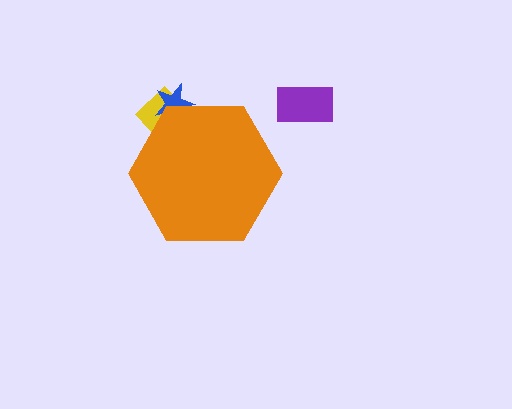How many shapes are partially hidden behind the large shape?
2 shapes are partially hidden.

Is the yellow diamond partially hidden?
Yes, the yellow diamond is partially hidden behind the orange hexagon.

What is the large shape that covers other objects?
An orange hexagon.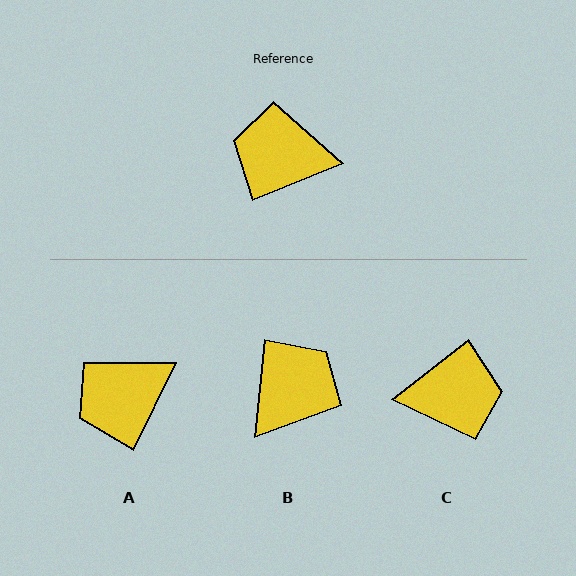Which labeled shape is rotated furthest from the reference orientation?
C, about 164 degrees away.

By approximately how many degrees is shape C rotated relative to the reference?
Approximately 164 degrees clockwise.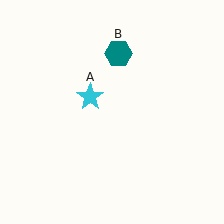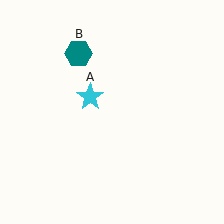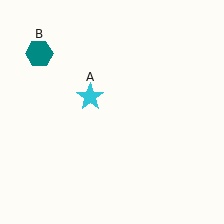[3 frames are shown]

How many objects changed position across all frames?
1 object changed position: teal hexagon (object B).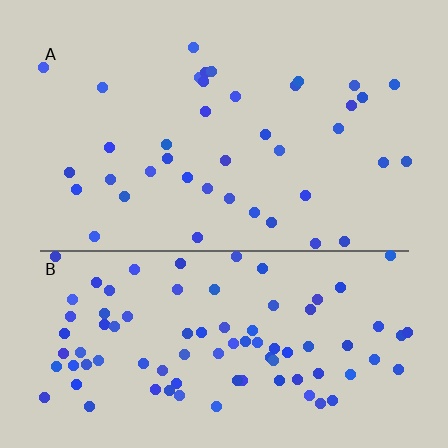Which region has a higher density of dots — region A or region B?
B (the bottom).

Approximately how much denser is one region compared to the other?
Approximately 2.3× — region B over region A.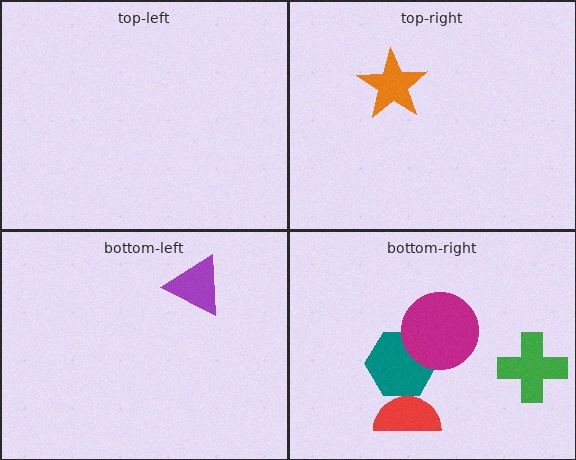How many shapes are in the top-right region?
1.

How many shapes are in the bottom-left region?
1.